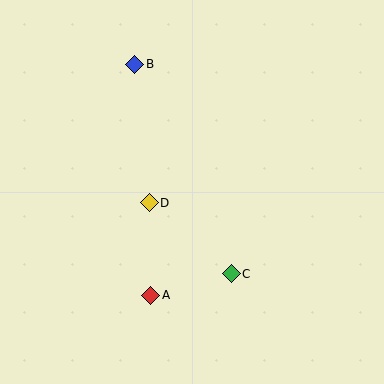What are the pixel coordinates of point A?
Point A is at (151, 295).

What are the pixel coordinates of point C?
Point C is at (231, 274).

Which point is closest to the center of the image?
Point D at (149, 203) is closest to the center.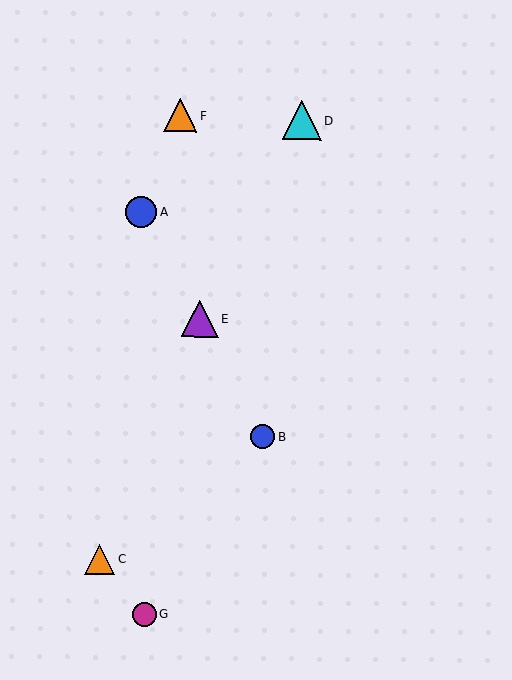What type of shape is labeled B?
Shape B is a blue circle.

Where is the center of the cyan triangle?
The center of the cyan triangle is at (302, 121).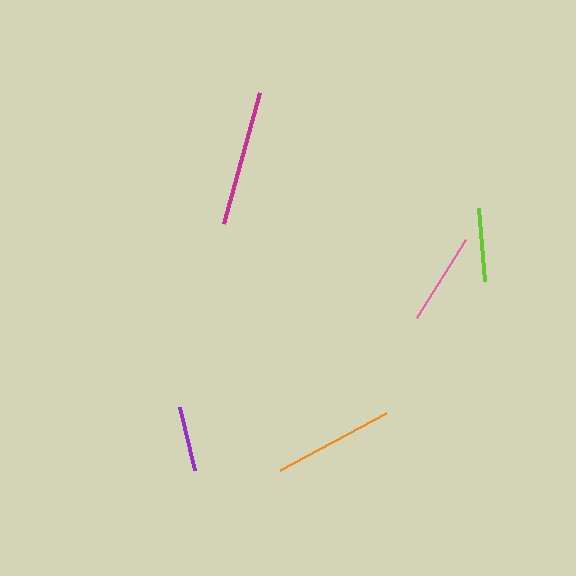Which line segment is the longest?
The magenta line is the longest at approximately 136 pixels.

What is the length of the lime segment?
The lime segment is approximately 73 pixels long.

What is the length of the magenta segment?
The magenta segment is approximately 136 pixels long.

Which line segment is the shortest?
The purple line is the shortest at approximately 65 pixels.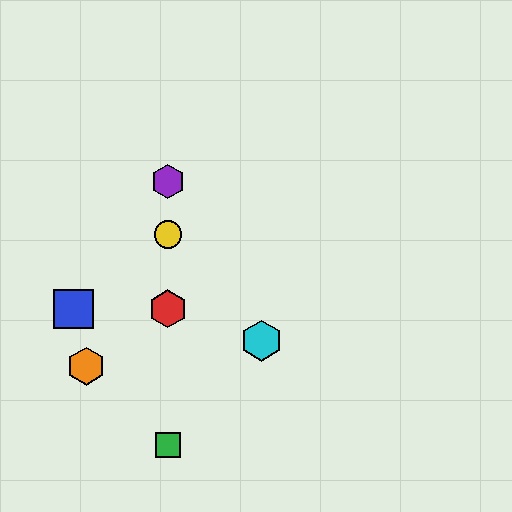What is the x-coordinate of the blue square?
The blue square is at x≈74.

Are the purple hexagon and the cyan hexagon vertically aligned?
No, the purple hexagon is at x≈168 and the cyan hexagon is at x≈262.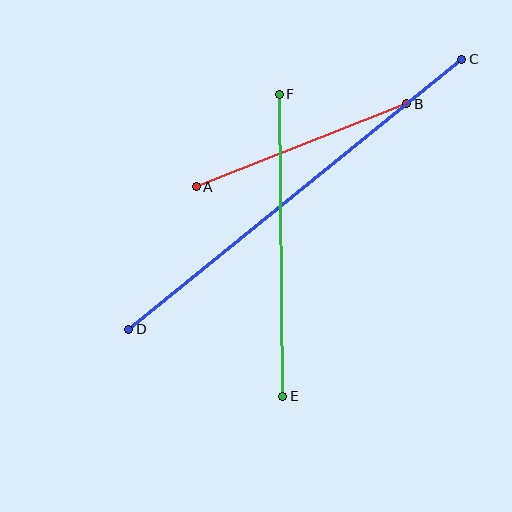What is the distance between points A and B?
The distance is approximately 226 pixels.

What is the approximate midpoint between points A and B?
The midpoint is at approximately (301, 145) pixels.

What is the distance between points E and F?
The distance is approximately 302 pixels.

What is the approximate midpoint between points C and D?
The midpoint is at approximately (295, 194) pixels.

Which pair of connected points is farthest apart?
Points C and D are farthest apart.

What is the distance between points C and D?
The distance is approximately 429 pixels.